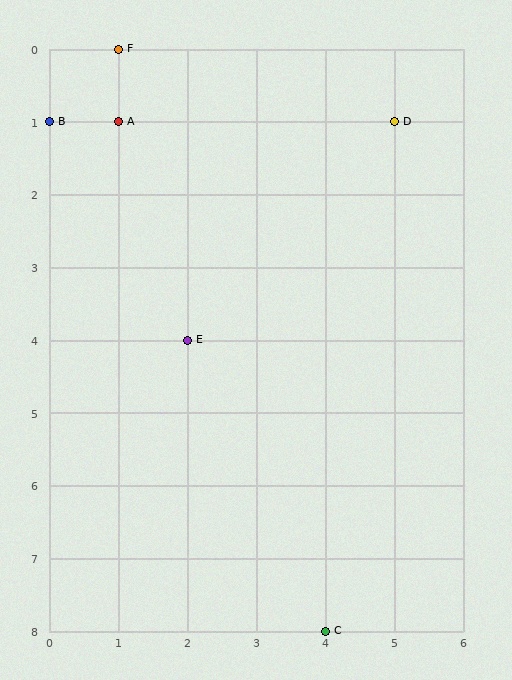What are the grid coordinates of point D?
Point D is at grid coordinates (5, 1).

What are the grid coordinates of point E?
Point E is at grid coordinates (2, 4).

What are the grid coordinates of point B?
Point B is at grid coordinates (0, 1).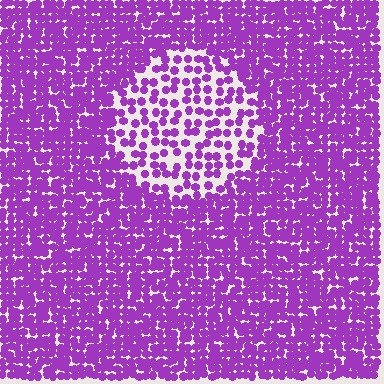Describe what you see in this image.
The image contains small purple elements arranged at two different densities. A circle-shaped region is visible where the elements are less densely packed than the surrounding area.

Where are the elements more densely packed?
The elements are more densely packed outside the circle boundary.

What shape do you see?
I see a circle.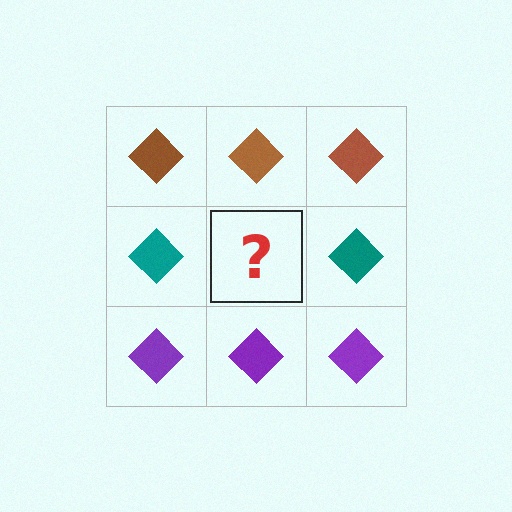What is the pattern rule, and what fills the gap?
The rule is that each row has a consistent color. The gap should be filled with a teal diamond.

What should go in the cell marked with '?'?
The missing cell should contain a teal diamond.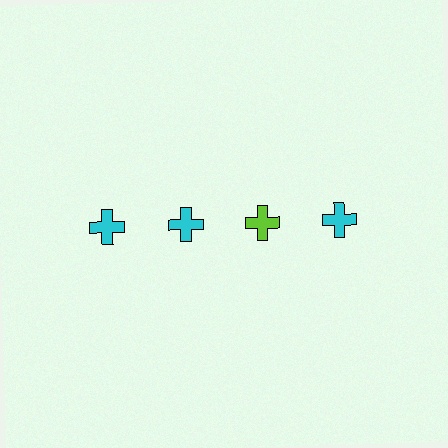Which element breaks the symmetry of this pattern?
The lime cross in the top row, center column breaks the symmetry. All other shapes are cyan crosses.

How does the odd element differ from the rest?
It has a different color: lime instead of cyan.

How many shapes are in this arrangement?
There are 4 shapes arranged in a grid pattern.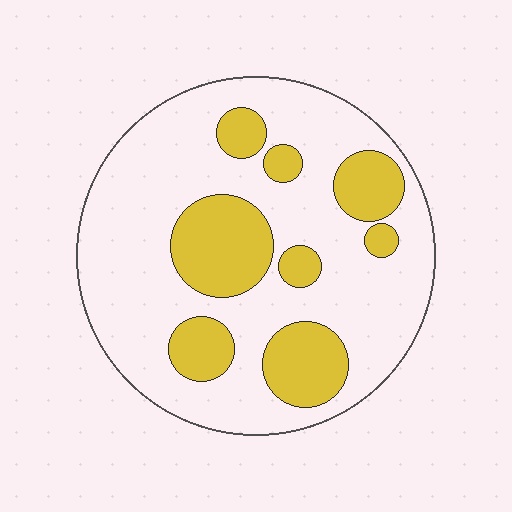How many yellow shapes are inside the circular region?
8.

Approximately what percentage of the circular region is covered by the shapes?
Approximately 25%.